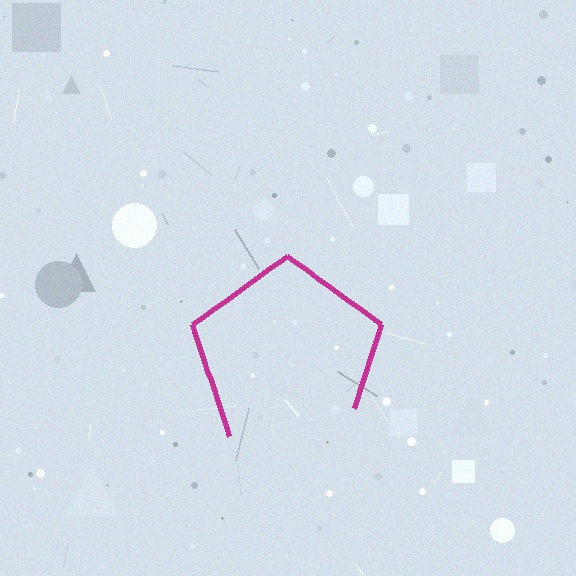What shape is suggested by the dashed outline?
The dashed outline suggests a pentagon.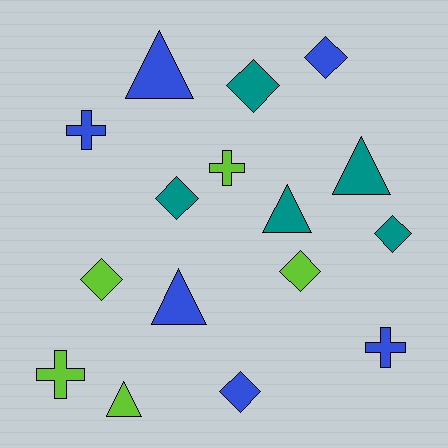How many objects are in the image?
There are 16 objects.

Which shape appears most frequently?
Diamond, with 7 objects.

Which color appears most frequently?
Blue, with 6 objects.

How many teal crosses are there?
There are no teal crosses.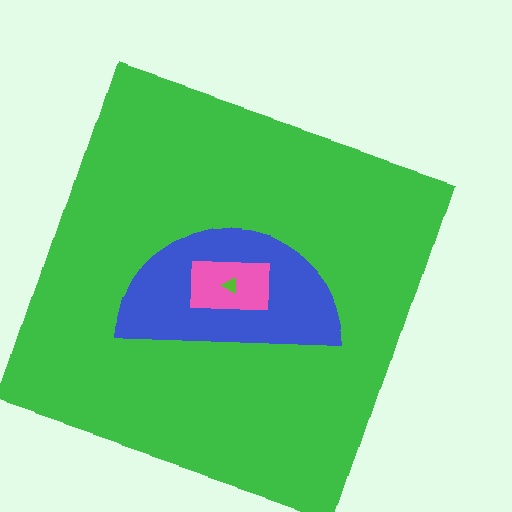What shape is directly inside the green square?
The blue semicircle.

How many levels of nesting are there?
4.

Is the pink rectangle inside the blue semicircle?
Yes.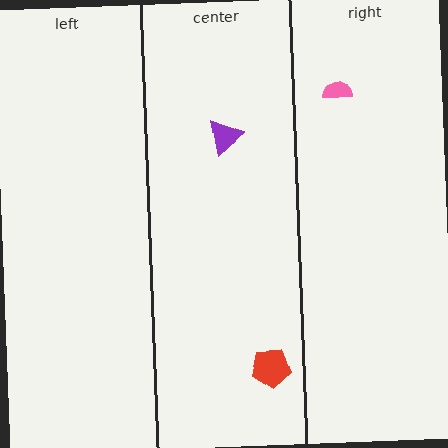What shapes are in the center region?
The purple triangle, the red pentagon.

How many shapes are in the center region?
2.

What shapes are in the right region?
The pink semicircle.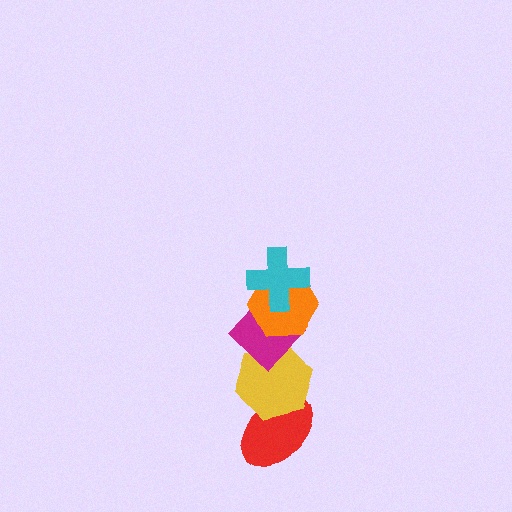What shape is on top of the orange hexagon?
The cyan cross is on top of the orange hexagon.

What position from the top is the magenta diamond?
The magenta diamond is 3rd from the top.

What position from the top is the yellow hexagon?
The yellow hexagon is 4th from the top.